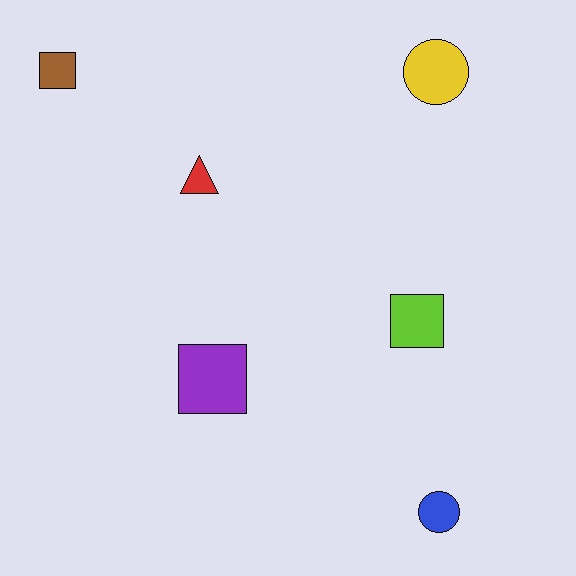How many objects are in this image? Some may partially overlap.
There are 6 objects.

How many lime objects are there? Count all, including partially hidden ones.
There is 1 lime object.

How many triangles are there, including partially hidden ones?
There is 1 triangle.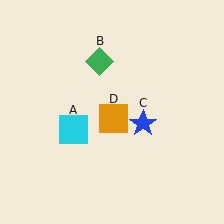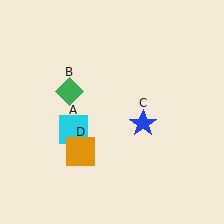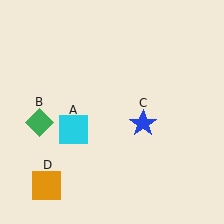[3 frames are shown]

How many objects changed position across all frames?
2 objects changed position: green diamond (object B), orange square (object D).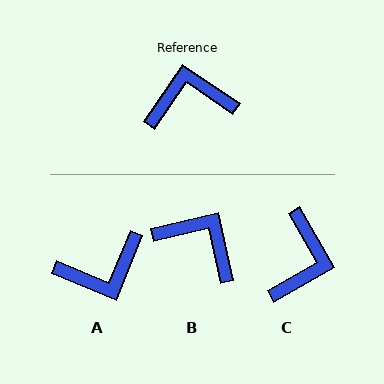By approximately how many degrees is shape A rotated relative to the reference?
Approximately 169 degrees clockwise.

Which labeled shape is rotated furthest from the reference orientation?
A, about 169 degrees away.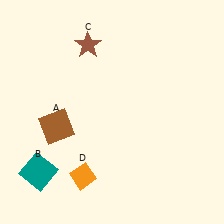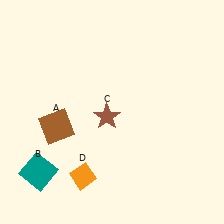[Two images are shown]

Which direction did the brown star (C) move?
The brown star (C) moved down.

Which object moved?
The brown star (C) moved down.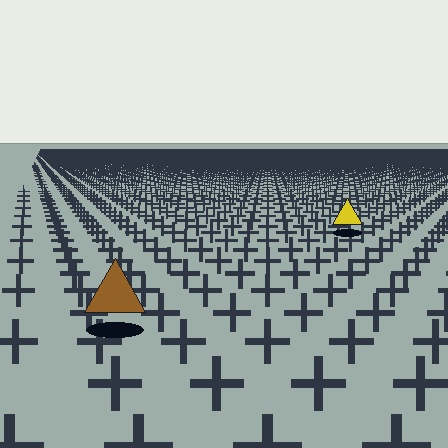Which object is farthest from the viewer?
The yellow triangle is farthest from the viewer. It appears smaller and the ground texture around it is denser.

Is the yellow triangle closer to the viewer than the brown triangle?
No. The brown triangle is closer — you can tell from the texture gradient: the ground texture is coarser near it.